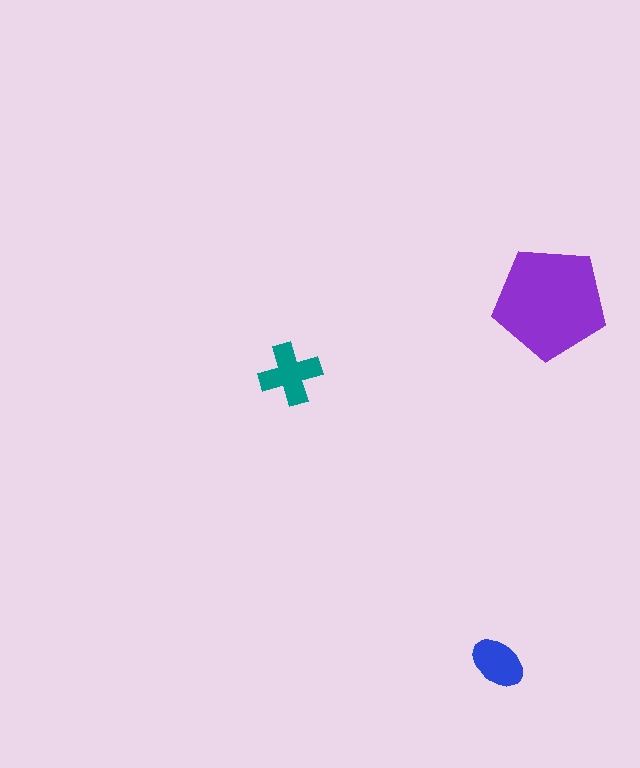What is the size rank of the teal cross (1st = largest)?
2nd.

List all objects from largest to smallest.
The purple pentagon, the teal cross, the blue ellipse.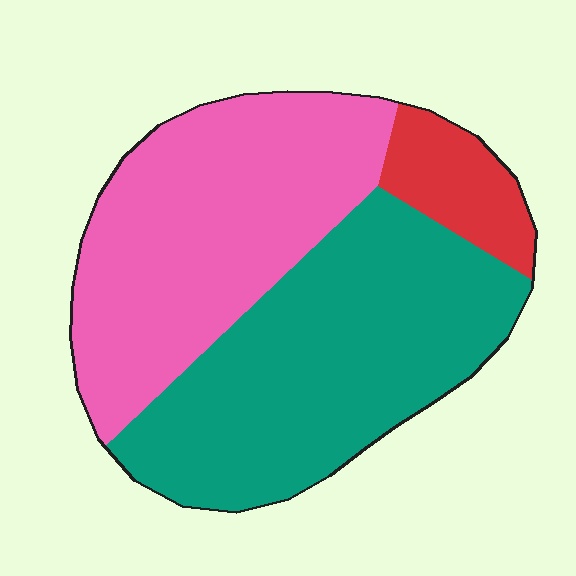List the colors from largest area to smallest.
From largest to smallest: teal, pink, red.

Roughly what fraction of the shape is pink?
Pink covers about 45% of the shape.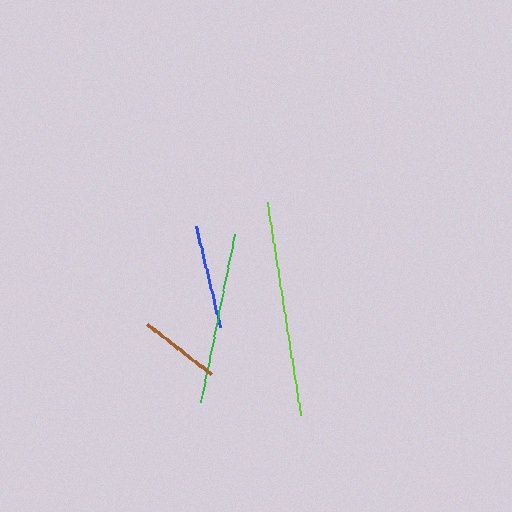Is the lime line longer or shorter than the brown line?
The lime line is longer than the brown line.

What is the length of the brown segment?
The brown segment is approximately 81 pixels long.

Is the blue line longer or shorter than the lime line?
The lime line is longer than the blue line.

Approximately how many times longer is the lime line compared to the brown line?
The lime line is approximately 2.7 times the length of the brown line.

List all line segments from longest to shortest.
From longest to shortest: lime, green, blue, brown.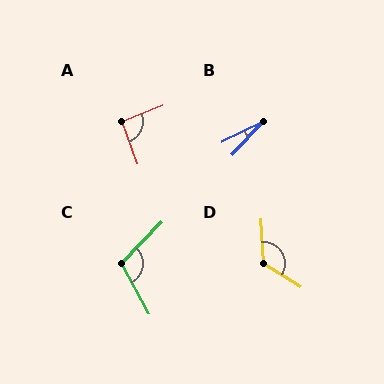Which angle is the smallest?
B, at approximately 21 degrees.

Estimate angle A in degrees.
Approximately 92 degrees.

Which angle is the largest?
D, at approximately 127 degrees.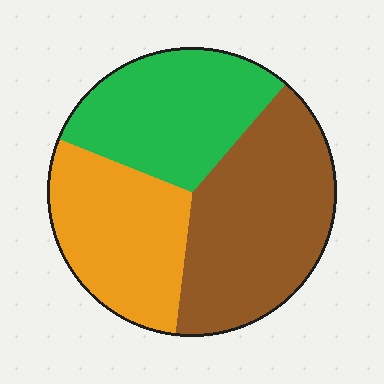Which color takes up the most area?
Brown, at roughly 40%.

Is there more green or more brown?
Brown.